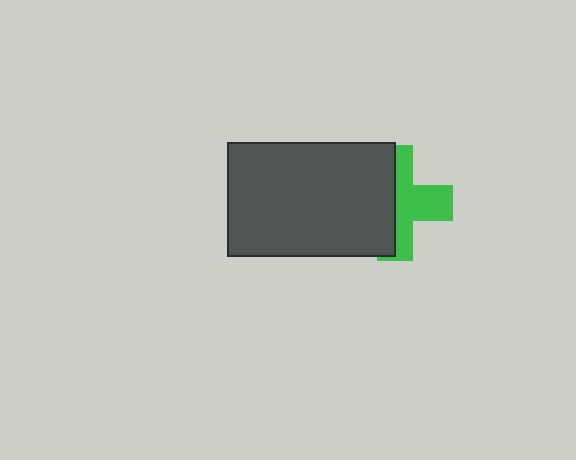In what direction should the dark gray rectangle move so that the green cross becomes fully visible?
The dark gray rectangle should move left. That is the shortest direction to clear the overlap and leave the green cross fully visible.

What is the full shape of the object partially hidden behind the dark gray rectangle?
The partially hidden object is a green cross.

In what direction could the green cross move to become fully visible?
The green cross could move right. That would shift it out from behind the dark gray rectangle entirely.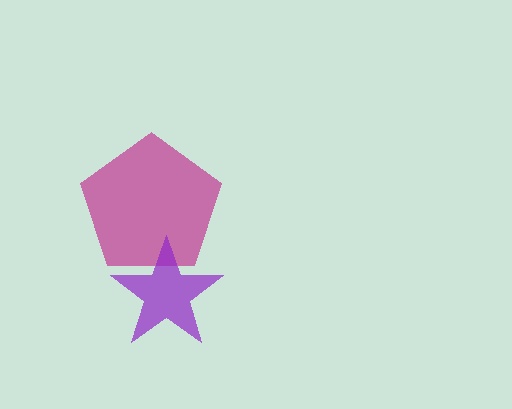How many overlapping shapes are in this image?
There are 2 overlapping shapes in the image.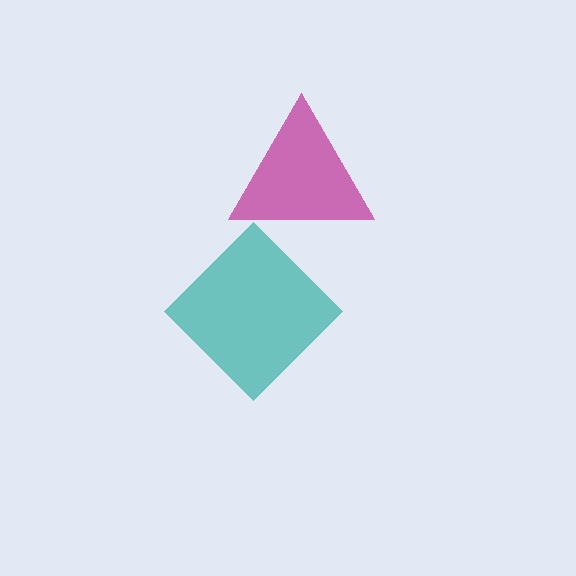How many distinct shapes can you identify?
There are 2 distinct shapes: a magenta triangle, a teal diamond.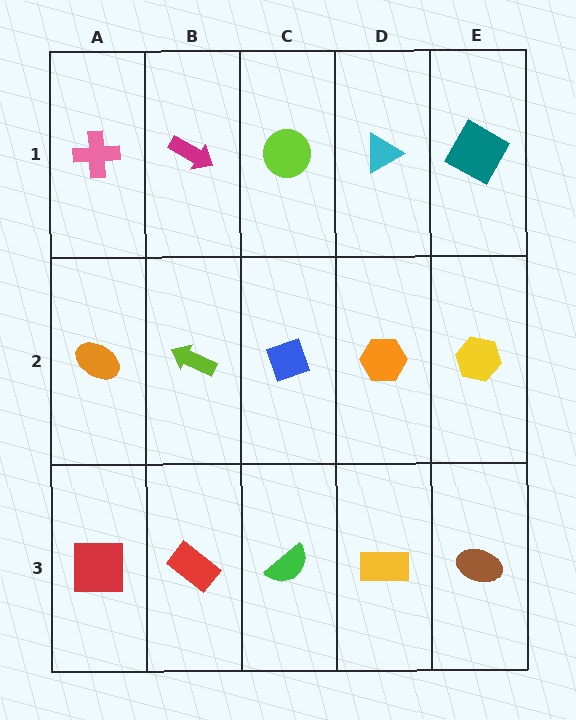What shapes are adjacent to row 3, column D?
An orange hexagon (row 2, column D), a green semicircle (row 3, column C), a brown ellipse (row 3, column E).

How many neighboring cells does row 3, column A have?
2.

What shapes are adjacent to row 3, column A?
An orange ellipse (row 2, column A), a red rectangle (row 3, column B).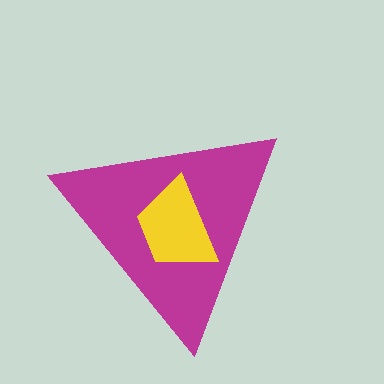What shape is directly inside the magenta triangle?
The yellow trapezoid.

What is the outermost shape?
The magenta triangle.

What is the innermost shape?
The yellow trapezoid.